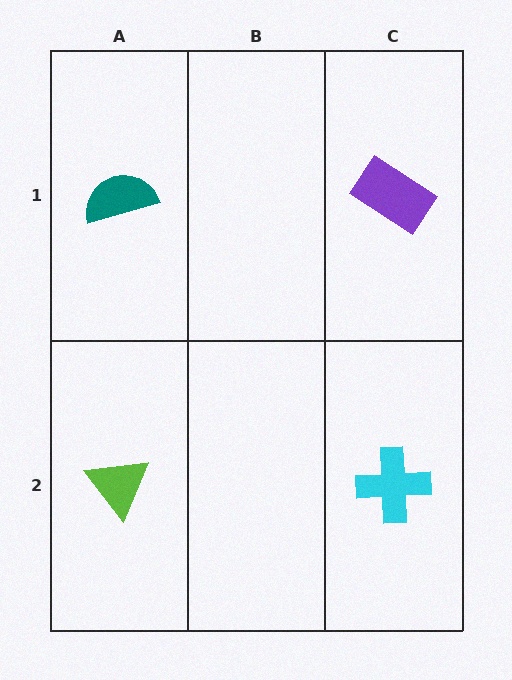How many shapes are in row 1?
2 shapes.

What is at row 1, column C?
A purple rectangle.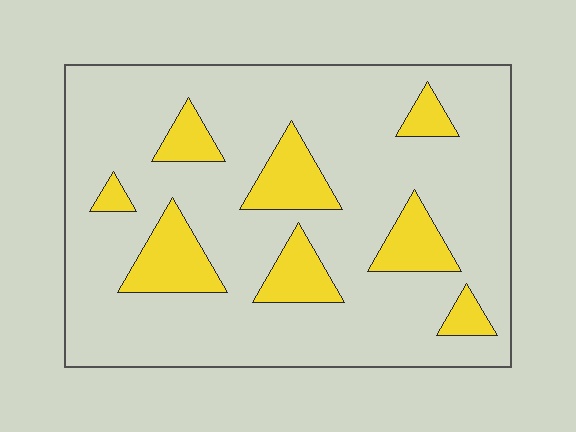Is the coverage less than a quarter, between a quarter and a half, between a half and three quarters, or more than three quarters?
Less than a quarter.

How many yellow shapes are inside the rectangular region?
8.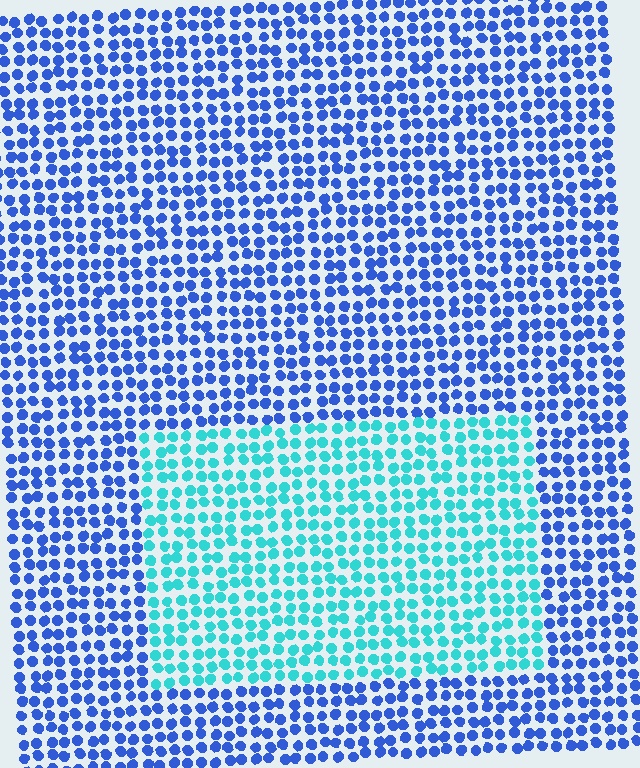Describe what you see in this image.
The image is filled with small blue elements in a uniform arrangement. A rectangle-shaped region is visible where the elements are tinted to a slightly different hue, forming a subtle color boundary.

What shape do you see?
I see a rectangle.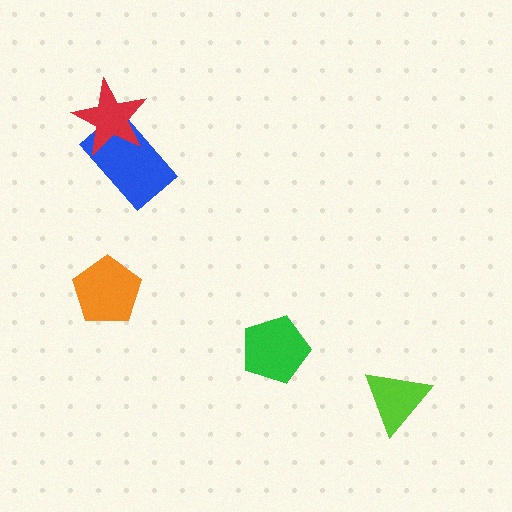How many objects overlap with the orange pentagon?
0 objects overlap with the orange pentagon.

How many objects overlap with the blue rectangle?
1 object overlaps with the blue rectangle.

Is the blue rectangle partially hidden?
Yes, it is partially covered by another shape.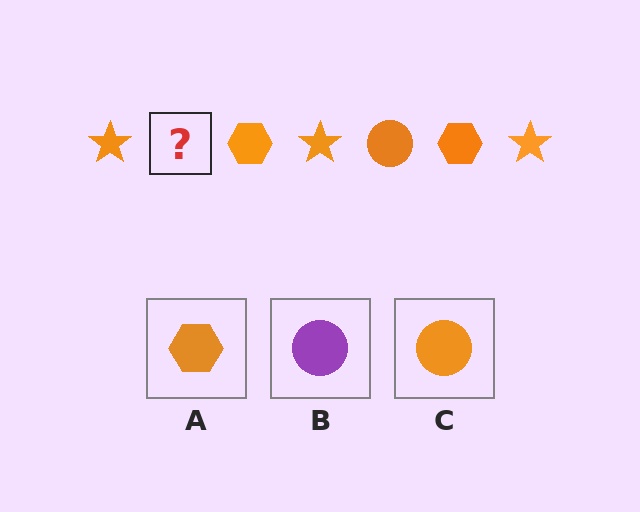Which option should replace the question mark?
Option C.